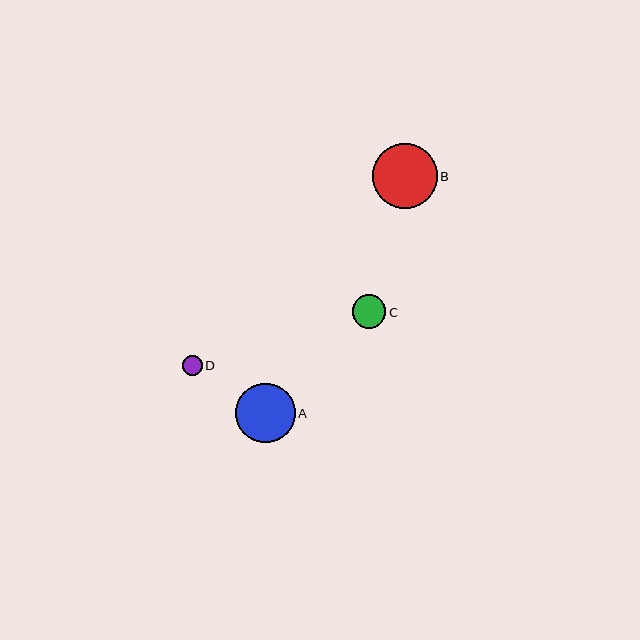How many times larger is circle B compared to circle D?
Circle B is approximately 3.2 times the size of circle D.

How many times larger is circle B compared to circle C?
Circle B is approximately 1.9 times the size of circle C.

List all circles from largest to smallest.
From largest to smallest: B, A, C, D.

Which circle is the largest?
Circle B is the largest with a size of approximately 65 pixels.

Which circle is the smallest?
Circle D is the smallest with a size of approximately 20 pixels.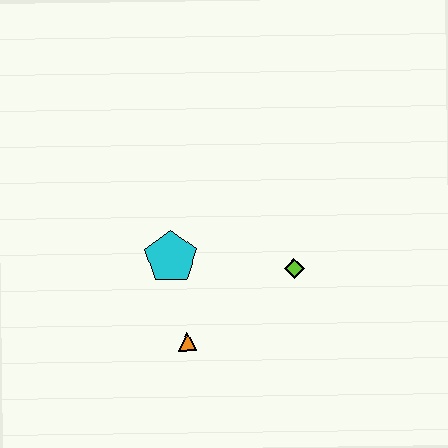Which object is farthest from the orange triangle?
The lime diamond is farthest from the orange triangle.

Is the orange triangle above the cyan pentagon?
No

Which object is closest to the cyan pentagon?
The orange triangle is closest to the cyan pentagon.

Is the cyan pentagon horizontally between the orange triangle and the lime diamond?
No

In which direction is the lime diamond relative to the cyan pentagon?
The lime diamond is to the right of the cyan pentagon.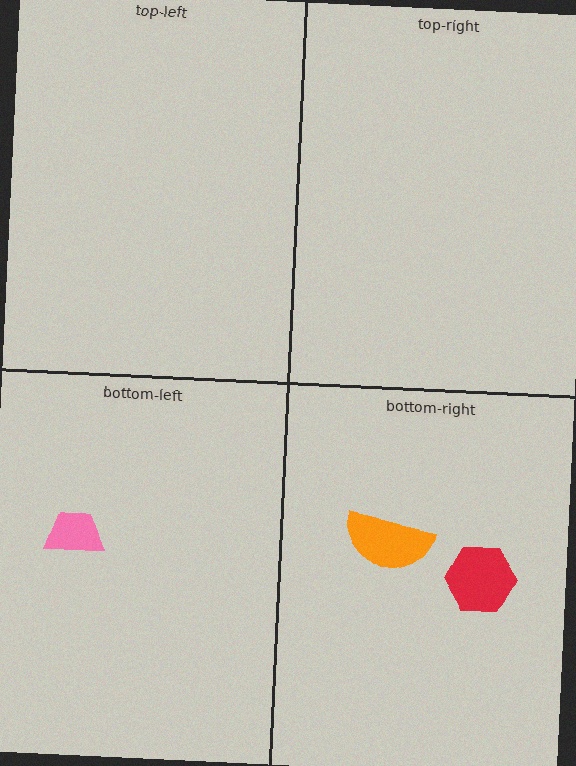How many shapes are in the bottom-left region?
1.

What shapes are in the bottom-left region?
The pink trapezoid.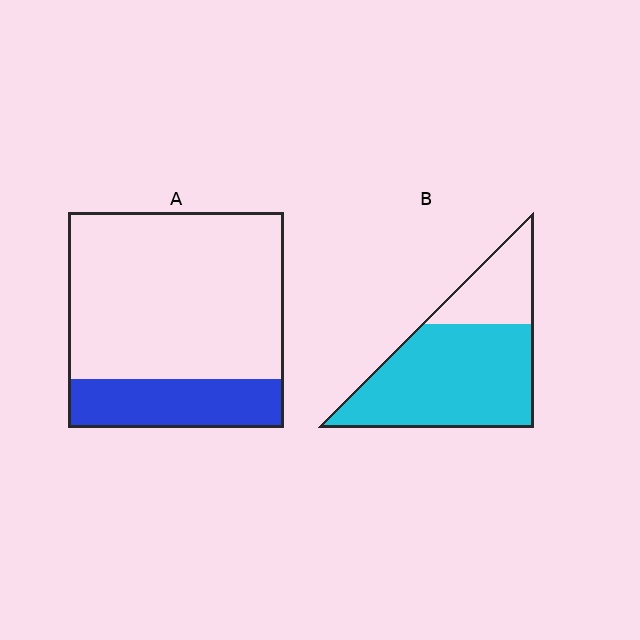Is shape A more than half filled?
No.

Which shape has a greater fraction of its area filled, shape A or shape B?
Shape B.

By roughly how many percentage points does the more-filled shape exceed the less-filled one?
By roughly 50 percentage points (B over A).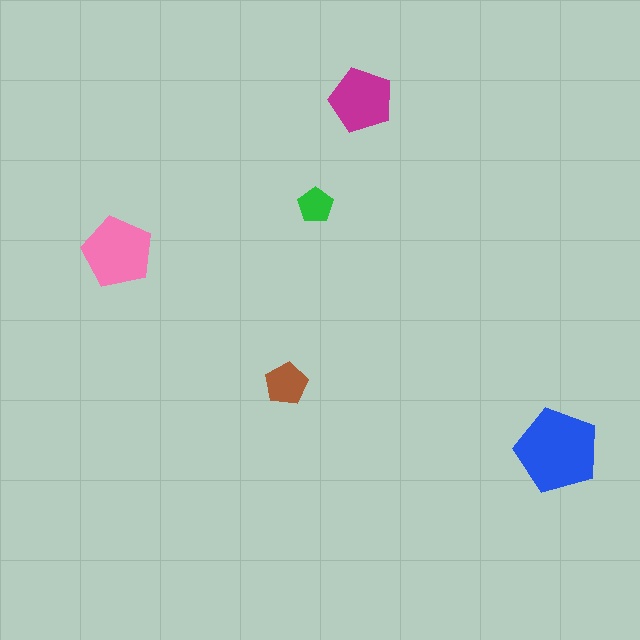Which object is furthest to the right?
The blue pentagon is rightmost.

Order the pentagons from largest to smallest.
the blue one, the pink one, the magenta one, the brown one, the green one.